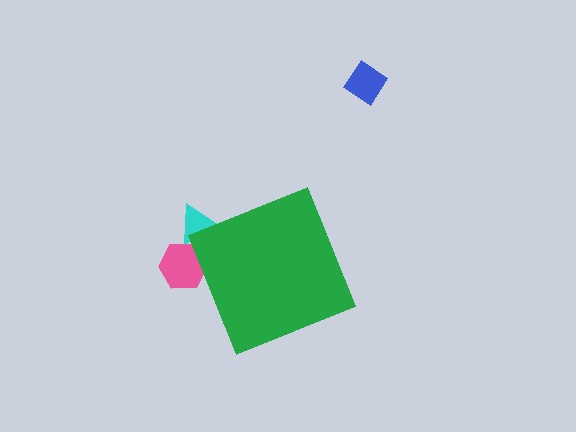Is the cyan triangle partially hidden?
Yes, the cyan triangle is partially hidden behind the green diamond.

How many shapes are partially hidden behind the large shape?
2 shapes are partially hidden.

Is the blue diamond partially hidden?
No, the blue diamond is fully visible.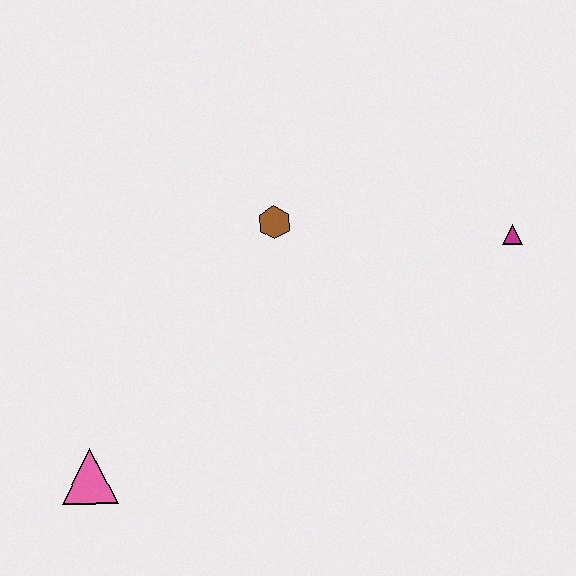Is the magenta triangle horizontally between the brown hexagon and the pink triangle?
No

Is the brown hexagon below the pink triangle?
No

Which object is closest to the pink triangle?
The brown hexagon is closest to the pink triangle.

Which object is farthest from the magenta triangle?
The pink triangle is farthest from the magenta triangle.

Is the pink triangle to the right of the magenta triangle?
No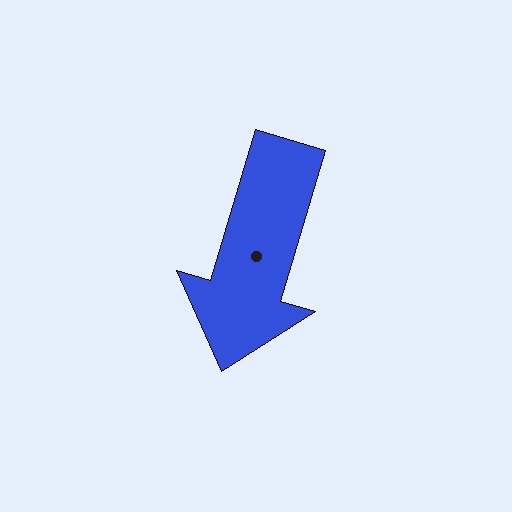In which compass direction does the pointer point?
South.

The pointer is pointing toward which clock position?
Roughly 7 o'clock.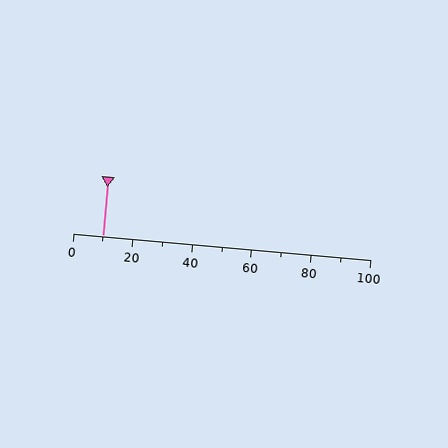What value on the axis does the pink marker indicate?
The marker indicates approximately 10.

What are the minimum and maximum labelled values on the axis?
The axis runs from 0 to 100.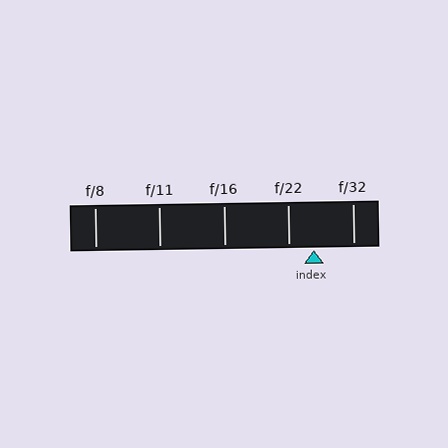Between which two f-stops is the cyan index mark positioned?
The index mark is between f/22 and f/32.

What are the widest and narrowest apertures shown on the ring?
The widest aperture shown is f/8 and the narrowest is f/32.